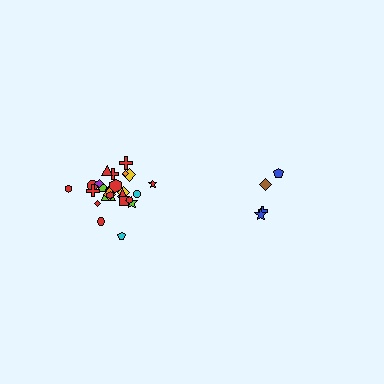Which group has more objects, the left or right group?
The left group.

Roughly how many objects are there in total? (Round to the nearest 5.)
Roughly 30 objects in total.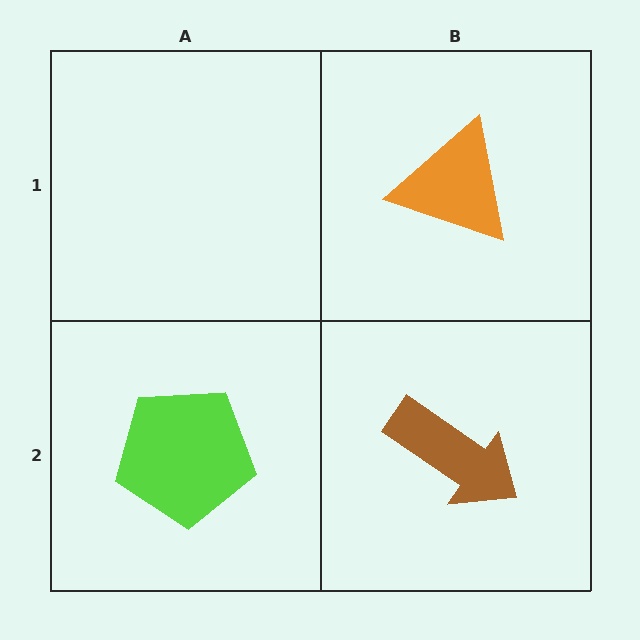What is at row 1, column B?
An orange triangle.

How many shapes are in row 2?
2 shapes.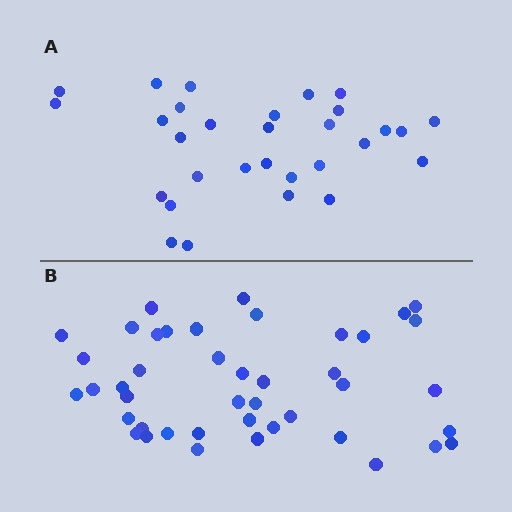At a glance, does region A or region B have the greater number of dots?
Region B (the bottom region) has more dots.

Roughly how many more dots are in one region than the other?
Region B has approximately 15 more dots than region A.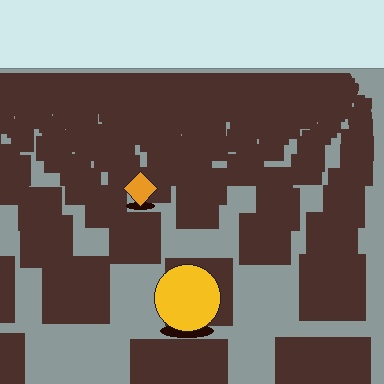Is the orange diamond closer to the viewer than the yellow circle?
No. The yellow circle is closer — you can tell from the texture gradient: the ground texture is coarser near it.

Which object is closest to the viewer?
The yellow circle is closest. The texture marks near it are larger and more spread out.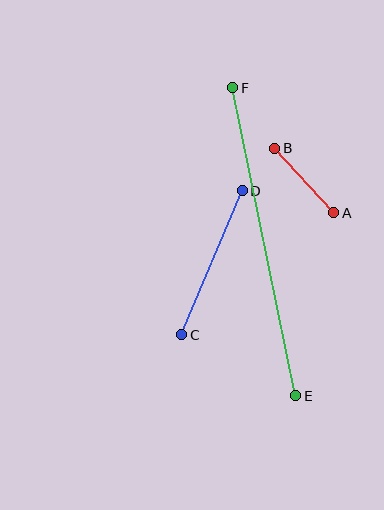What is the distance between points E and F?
The distance is approximately 314 pixels.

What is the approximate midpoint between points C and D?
The midpoint is at approximately (212, 263) pixels.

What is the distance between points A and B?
The distance is approximately 87 pixels.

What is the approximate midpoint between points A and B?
The midpoint is at approximately (304, 180) pixels.